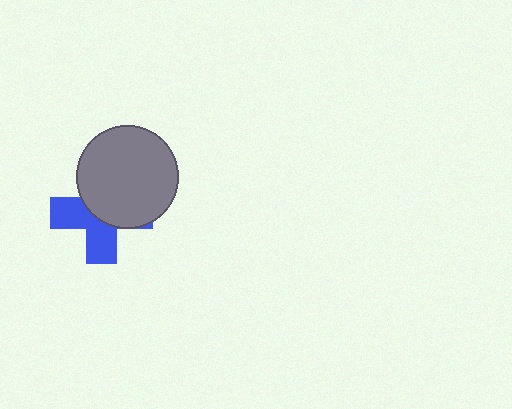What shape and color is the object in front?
The object in front is a gray circle.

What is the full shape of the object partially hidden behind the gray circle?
The partially hidden object is a blue cross.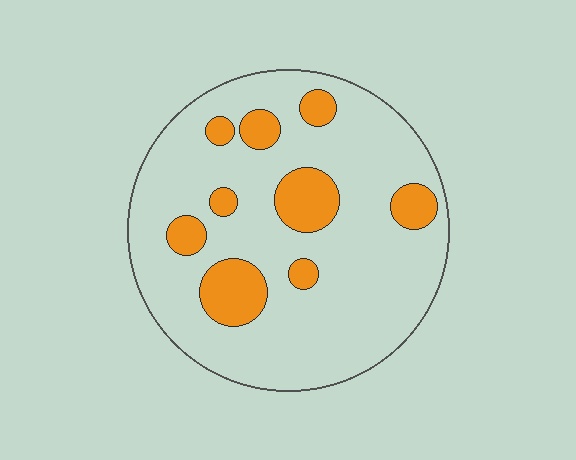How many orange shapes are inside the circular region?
9.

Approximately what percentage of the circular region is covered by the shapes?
Approximately 20%.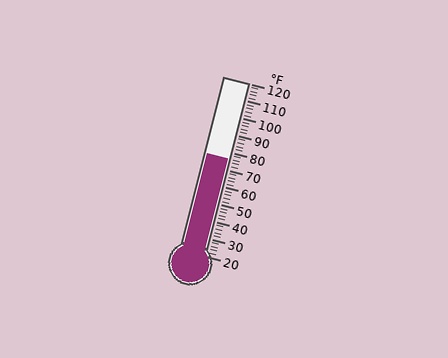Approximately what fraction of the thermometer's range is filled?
The thermometer is filled to approximately 55% of its range.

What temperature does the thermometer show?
The thermometer shows approximately 76°F.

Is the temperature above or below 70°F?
The temperature is above 70°F.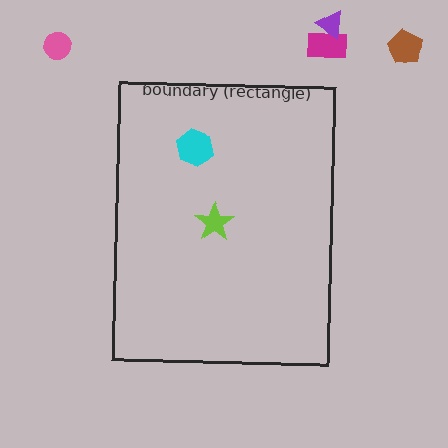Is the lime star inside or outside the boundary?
Inside.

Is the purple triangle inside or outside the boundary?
Outside.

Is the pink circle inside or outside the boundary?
Outside.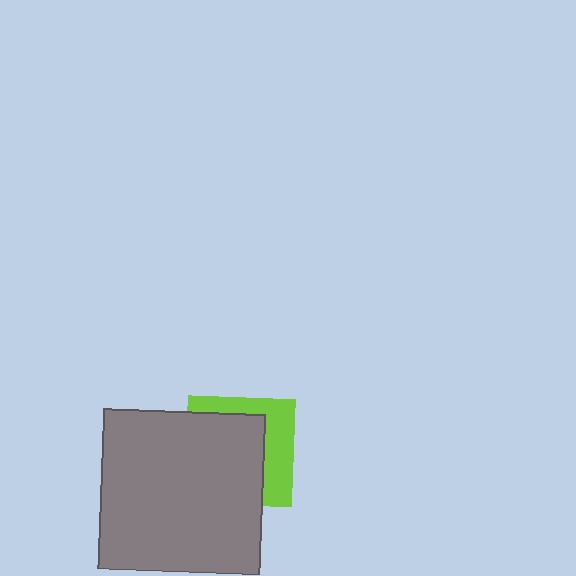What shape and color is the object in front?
The object in front is a gray square.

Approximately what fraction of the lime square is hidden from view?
Roughly 63% of the lime square is hidden behind the gray square.